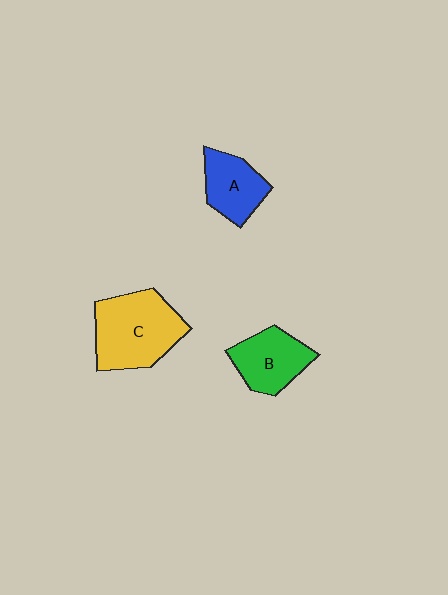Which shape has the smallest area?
Shape A (blue).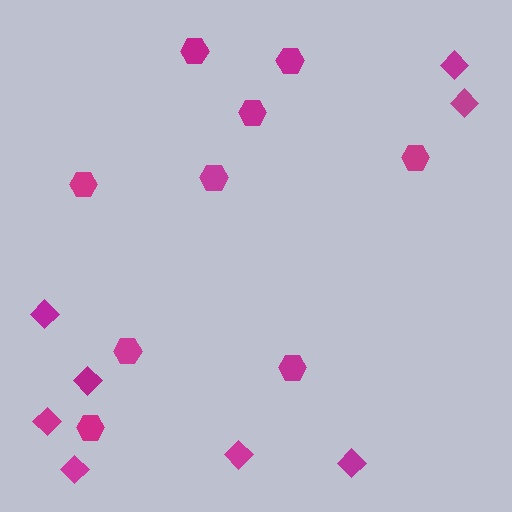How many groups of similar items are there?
There are 2 groups: one group of hexagons (9) and one group of diamonds (8).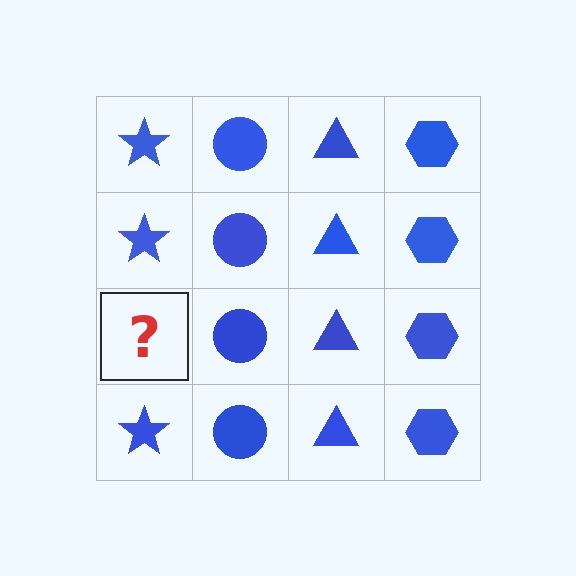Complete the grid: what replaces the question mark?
The question mark should be replaced with a blue star.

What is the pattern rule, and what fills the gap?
The rule is that each column has a consistent shape. The gap should be filled with a blue star.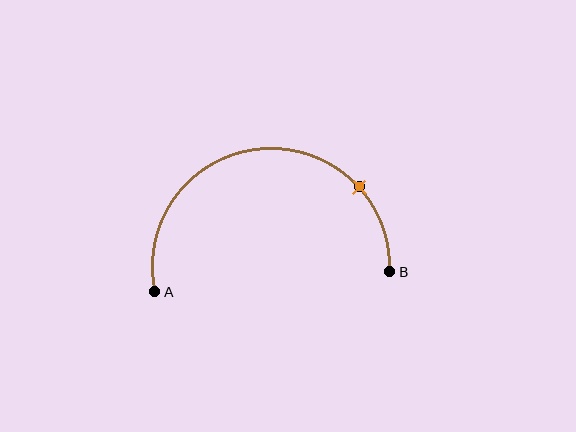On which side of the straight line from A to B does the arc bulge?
The arc bulges above the straight line connecting A and B.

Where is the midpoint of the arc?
The arc midpoint is the point on the curve farthest from the straight line joining A and B. It sits above that line.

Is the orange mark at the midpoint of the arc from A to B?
No. The orange mark lies on the arc but is closer to endpoint B. The arc midpoint would be at the point on the curve equidistant along the arc from both A and B.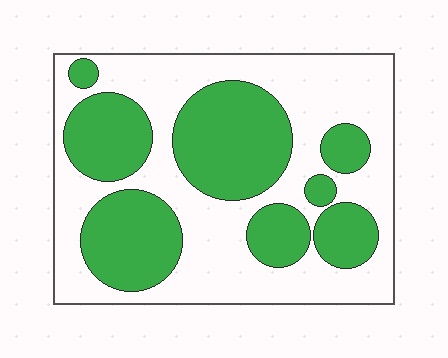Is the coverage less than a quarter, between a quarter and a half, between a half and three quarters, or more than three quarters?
Between a quarter and a half.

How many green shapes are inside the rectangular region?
8.